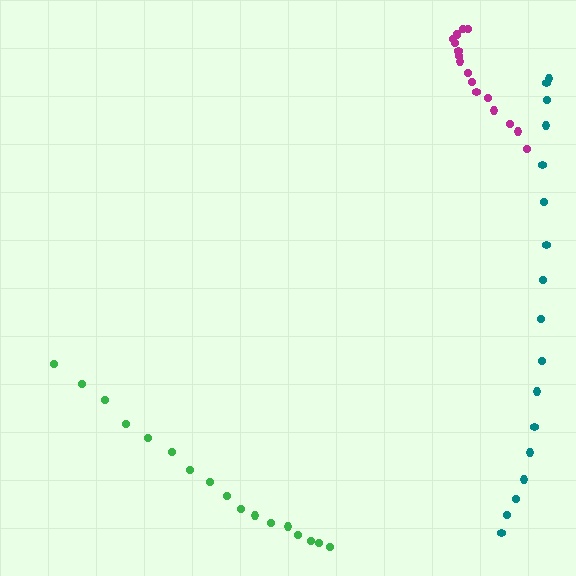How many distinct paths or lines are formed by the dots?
There are 3 distinct paths.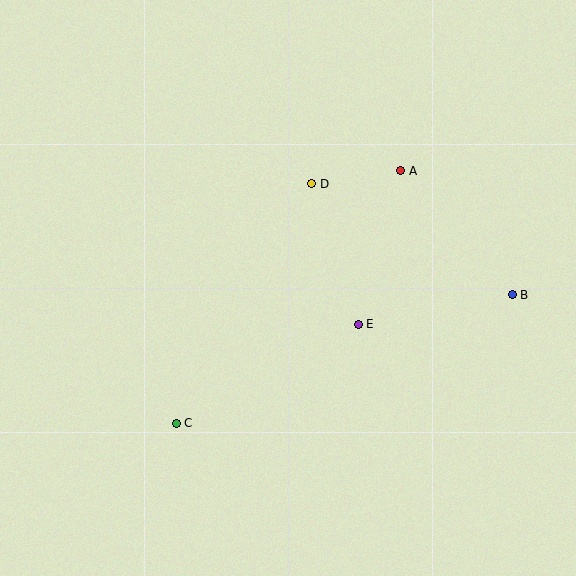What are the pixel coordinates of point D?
Point D is at (312, 184).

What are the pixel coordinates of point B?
Point B is at (512, 295).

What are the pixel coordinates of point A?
Point A is at (401, 171).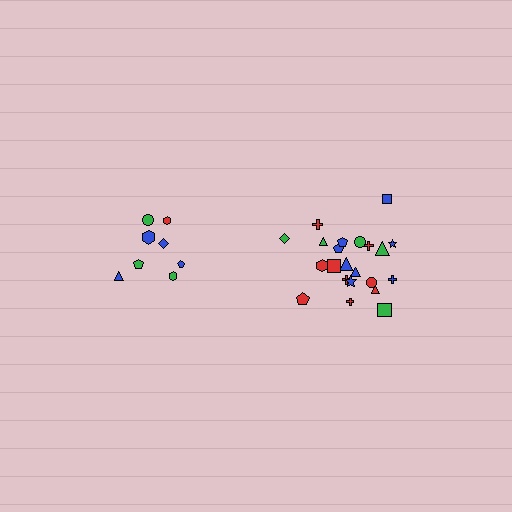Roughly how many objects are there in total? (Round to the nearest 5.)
Roughly 30 objects in total.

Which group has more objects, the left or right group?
The right group.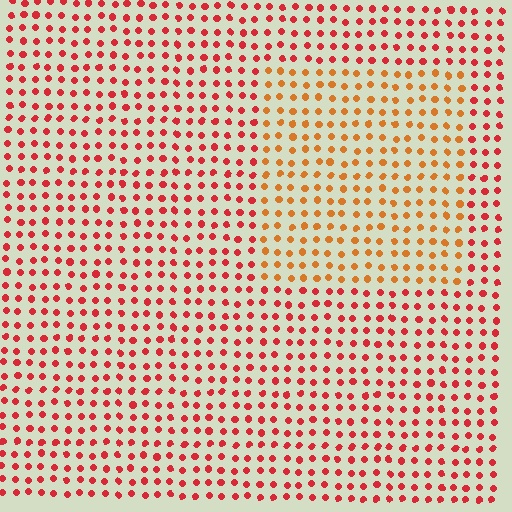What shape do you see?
I see a rectangle.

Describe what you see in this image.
The image is filled with small red elements in a uniform arrangement. A rectangle-shaped region is visible where the elements are tinted to a slightly different hue, forming a subtle color boundary.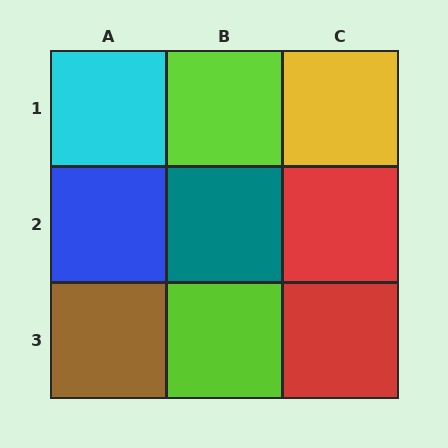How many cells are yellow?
1 cell is yellow.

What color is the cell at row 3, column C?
Red.